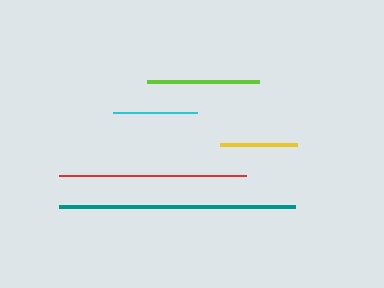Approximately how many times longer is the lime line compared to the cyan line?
The lime line is approximately 1.3 times the length of the cyan line.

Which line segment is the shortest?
The yellow line is the shortest at approximately 77 pixels.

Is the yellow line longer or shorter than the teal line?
The teal line is longer than the yellow line.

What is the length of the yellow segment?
The yellow segment is approximately 77 pixels long.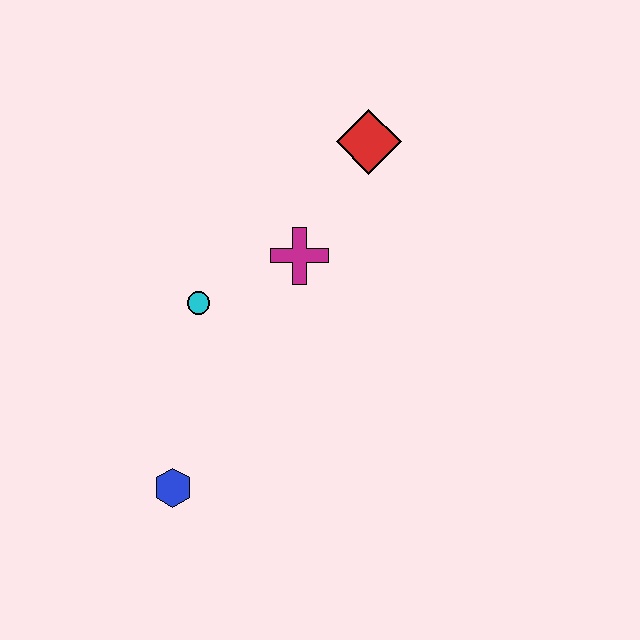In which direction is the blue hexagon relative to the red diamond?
The blue hexagon is below the red diamond.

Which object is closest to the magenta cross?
The cyan circle is closest to the magenta cross.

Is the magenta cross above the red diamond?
No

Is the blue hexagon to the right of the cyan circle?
No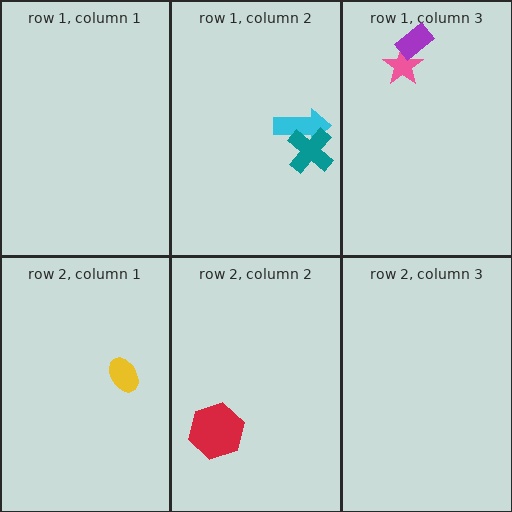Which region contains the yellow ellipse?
The row 2, column 1 region.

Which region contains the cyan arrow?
The row 1, column 2 region.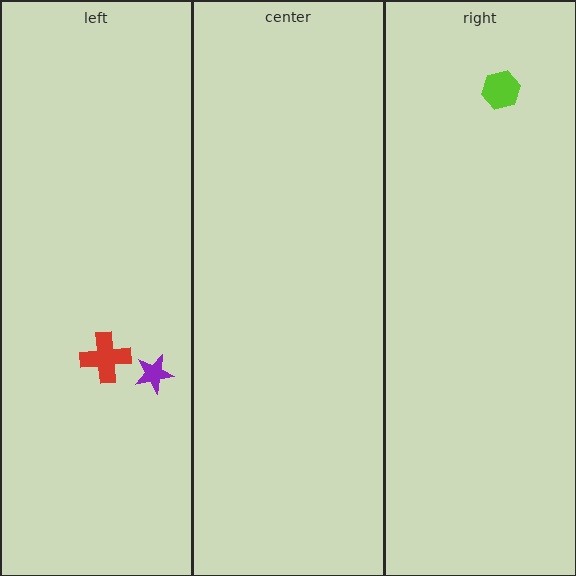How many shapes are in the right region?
1.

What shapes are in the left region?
The red cross, the purple star.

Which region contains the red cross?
The left region.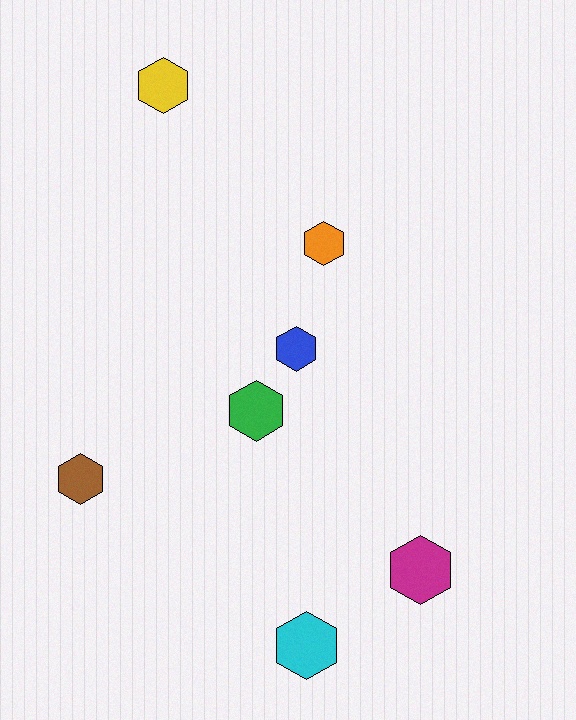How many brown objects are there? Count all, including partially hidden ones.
There is 1 brown object.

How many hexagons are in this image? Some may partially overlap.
There are 7 hexagons.